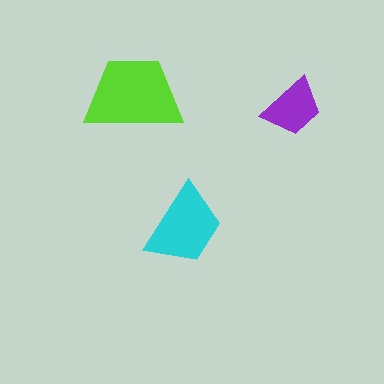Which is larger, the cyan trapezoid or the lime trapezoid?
The lime one.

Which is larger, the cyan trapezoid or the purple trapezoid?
The cyan one.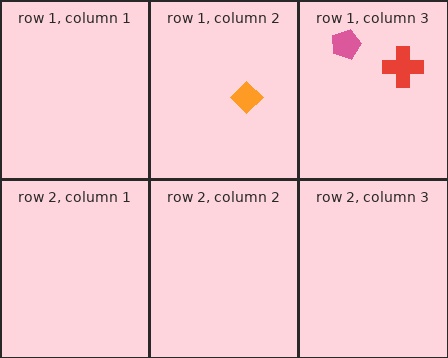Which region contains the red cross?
The row 1, column 3 region.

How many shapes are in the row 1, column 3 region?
2.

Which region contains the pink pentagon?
The row 1, column 3 region.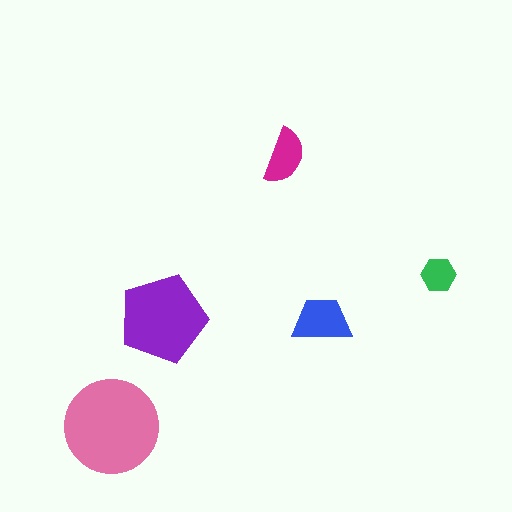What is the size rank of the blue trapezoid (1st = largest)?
3rd.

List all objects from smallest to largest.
The green hexagon, the magenta semicircle, the blue trapezoid, the purple pentagon, the pink circle.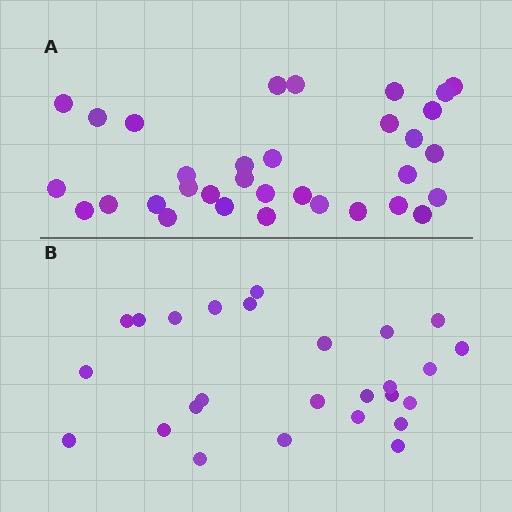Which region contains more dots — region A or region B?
Region A (the top region) has more dots.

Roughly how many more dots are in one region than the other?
Region A has roughly 8 or so more dots than region B.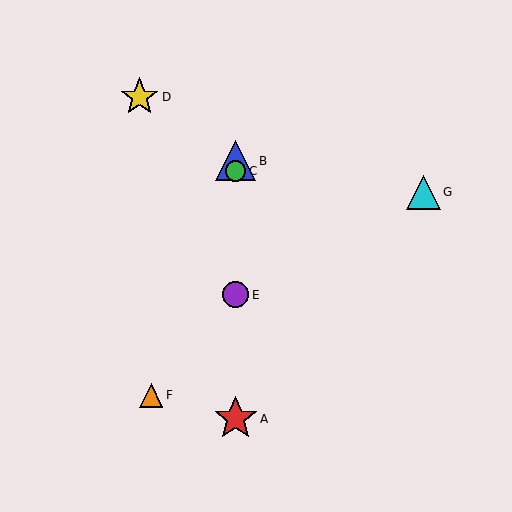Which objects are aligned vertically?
Objects A, B, C, E are aligned vertically.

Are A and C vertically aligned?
Yes, both are at x≈236.